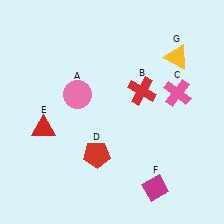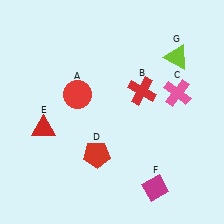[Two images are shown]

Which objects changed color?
A changed from pink to red. G changed from yellow to lime.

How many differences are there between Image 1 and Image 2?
There are 2 differences between the two images.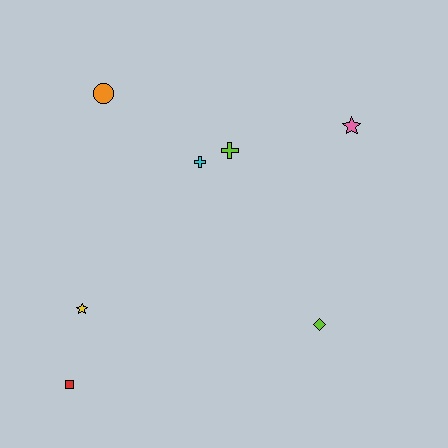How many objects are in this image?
There are 7 objects.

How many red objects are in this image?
There is 1 red object.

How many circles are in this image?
There is 1 circle.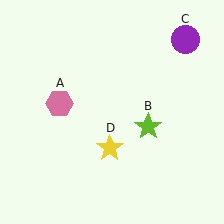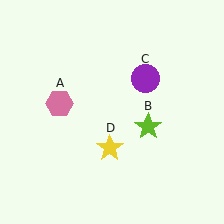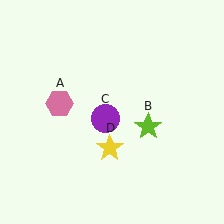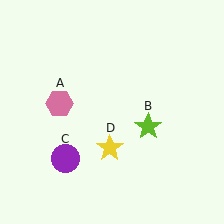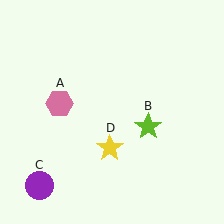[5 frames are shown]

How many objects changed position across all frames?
1 object changed position: purple circle (object C).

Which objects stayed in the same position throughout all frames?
Pink hexagon (object A) and lime star (object B) and yellow star (object D) remained stationary.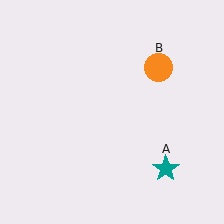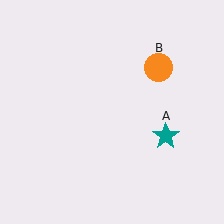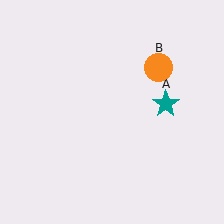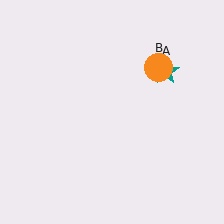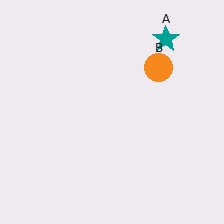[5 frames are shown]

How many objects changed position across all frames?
1 object changed position: teal star (object A).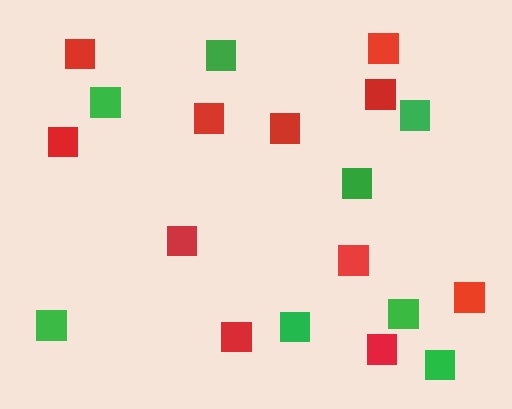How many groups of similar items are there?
There are 2 groups: one group of red squares (11) and one group of green squares (8).